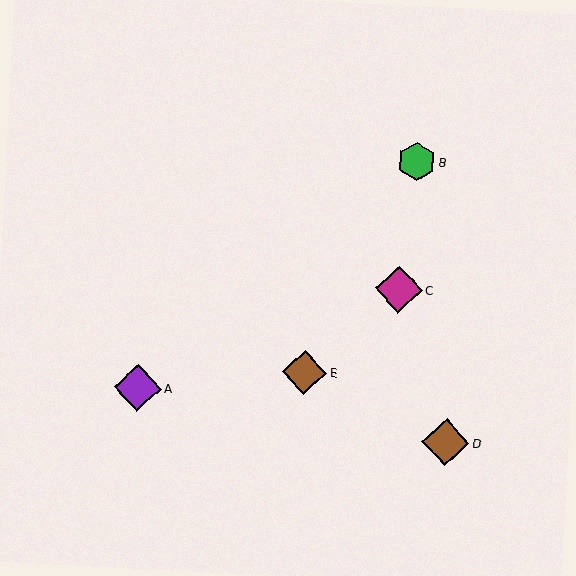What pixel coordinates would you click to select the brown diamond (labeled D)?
Click at (446, 443) to select the brown diamond D.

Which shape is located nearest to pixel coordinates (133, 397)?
The purple diamond (labeled A) at (137, 388) is nearest to that location.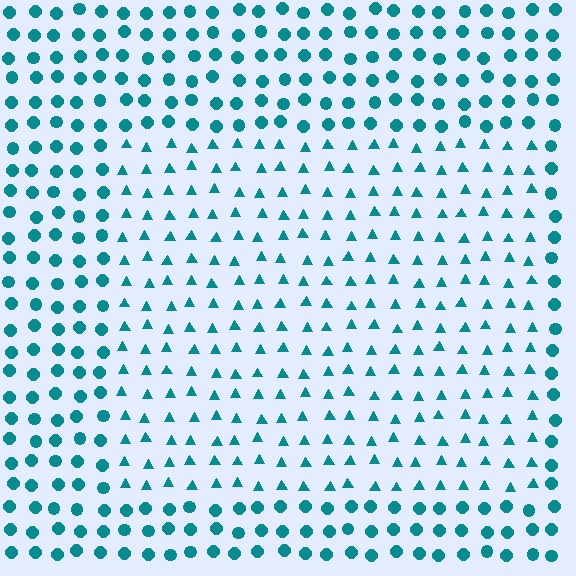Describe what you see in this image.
The image is filled with small teal elements arranged in a uniform grid. A rectangle-shaped region contains triangles, while the surrounding area contains circles. The boundary is defined purely by the change in element shape.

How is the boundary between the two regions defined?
The boundary is defined by a change in element shape: triangles inside vs. circles outside. All elements share the same color and spacing.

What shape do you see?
I see a rectangle.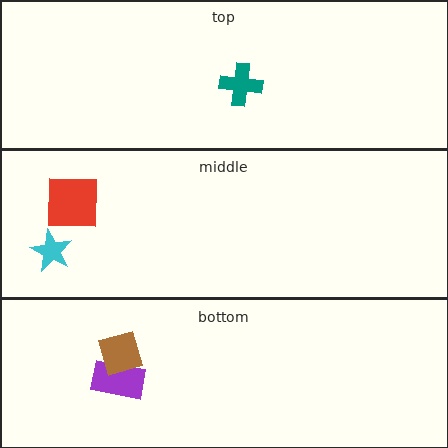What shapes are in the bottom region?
The purple rectangle, the brown diamond.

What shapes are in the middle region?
The cyan star, the red square.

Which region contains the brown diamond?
The bottom region.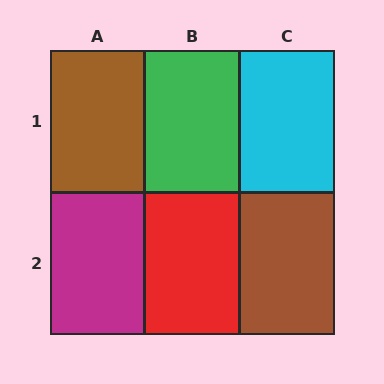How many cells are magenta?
1 cell is magenta.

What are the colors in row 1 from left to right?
Brown, green, cyan.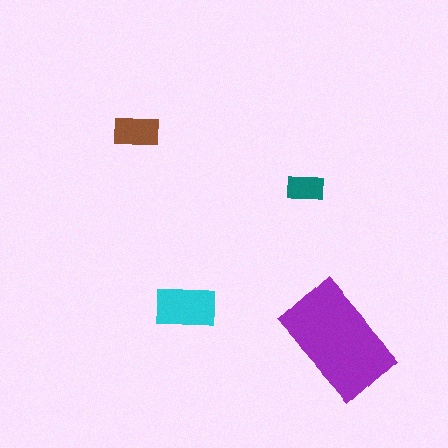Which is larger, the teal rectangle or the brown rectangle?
The brown one.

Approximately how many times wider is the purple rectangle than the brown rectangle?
About 2.5 times wider.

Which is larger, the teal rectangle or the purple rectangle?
The purple one.